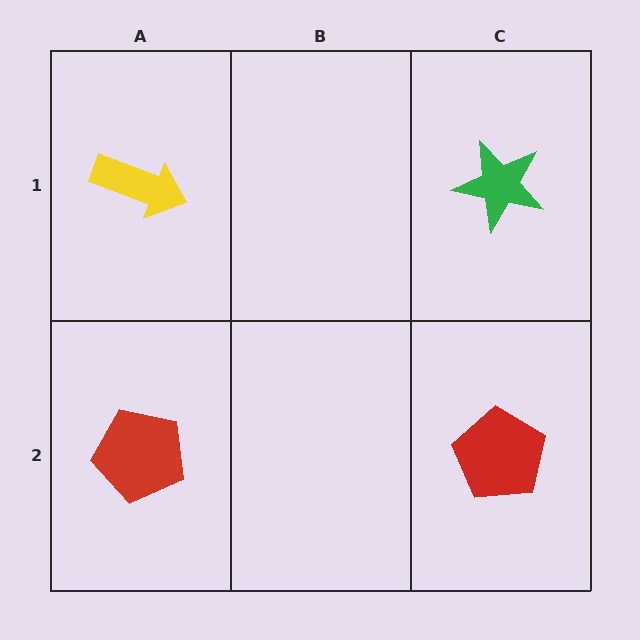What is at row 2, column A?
A red pentagon.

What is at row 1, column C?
A green star.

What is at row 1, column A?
A yellow arrow.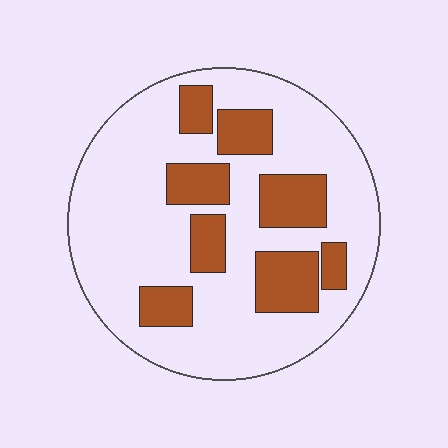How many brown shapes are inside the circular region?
8.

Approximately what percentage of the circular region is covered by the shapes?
Approximately 25%.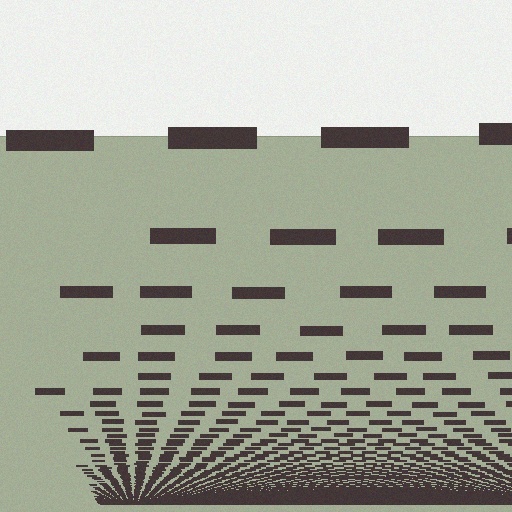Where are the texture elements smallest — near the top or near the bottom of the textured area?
Near the bottom.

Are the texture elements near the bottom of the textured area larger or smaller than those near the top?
Smaller. The gradient is inverted — elements near the bottom are smaller and denser.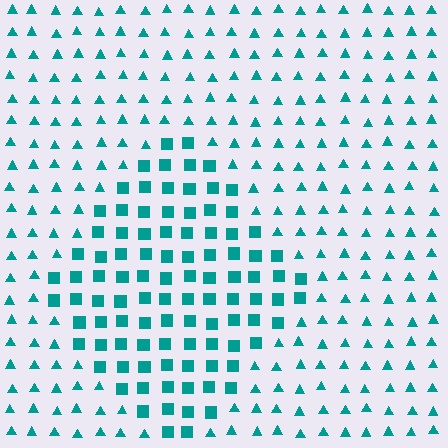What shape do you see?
I see a diamond.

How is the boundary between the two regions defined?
The boundary is defined by a change in element shape: squares inside vs. triangles outside. All elements share the same color and spacing.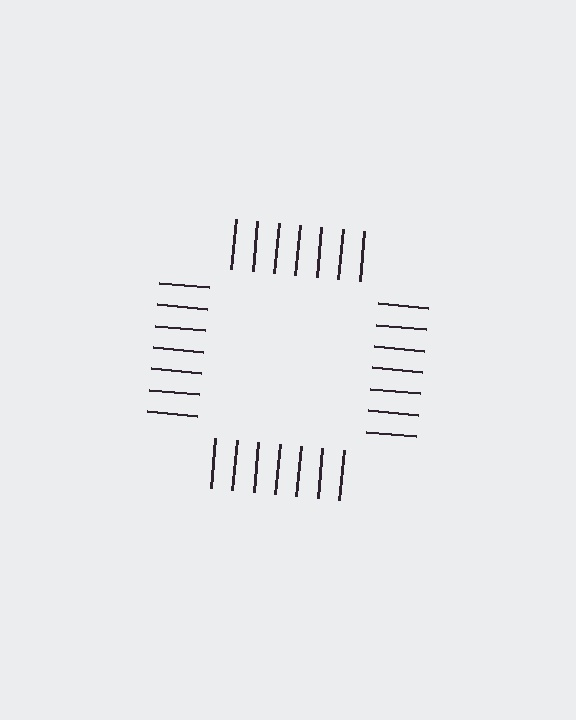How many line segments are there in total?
28 — 7 along each of the 4 edges.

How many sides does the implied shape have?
4 sides — the line-ends trace a square.